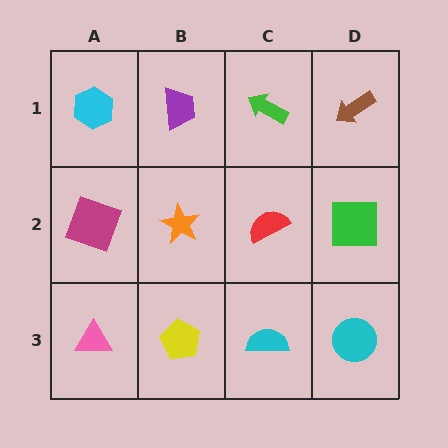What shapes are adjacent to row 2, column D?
A brown arrow (row 1, column D), a cyan circle (row 3, column D), a red semicircle (row 2, column C).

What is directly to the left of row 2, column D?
A red semicircle.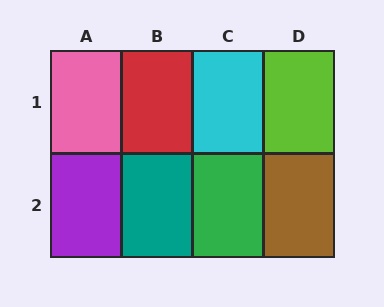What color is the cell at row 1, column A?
Pink.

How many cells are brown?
1 cell is brown.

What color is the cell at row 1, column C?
Cyan.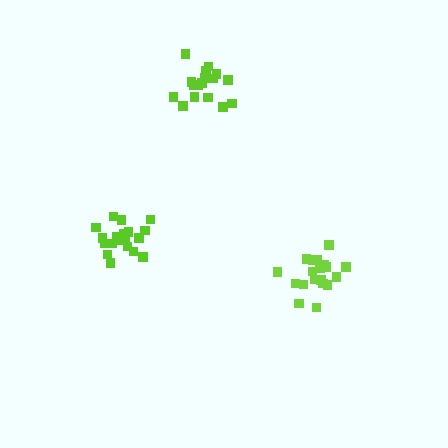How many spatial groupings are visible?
There are 3 spatial groupings.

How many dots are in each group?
Group 1: 20 dots, Group 2: 19 dots, Group 3: 18 dots (57 total).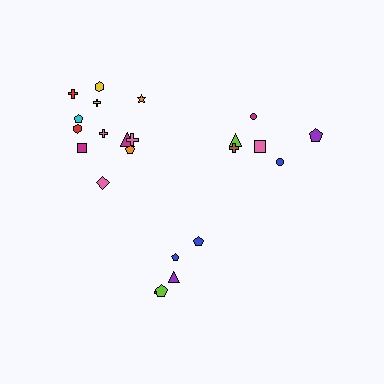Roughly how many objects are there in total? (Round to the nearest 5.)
Roughly 25 objects in total.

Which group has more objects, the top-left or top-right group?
The top-left group.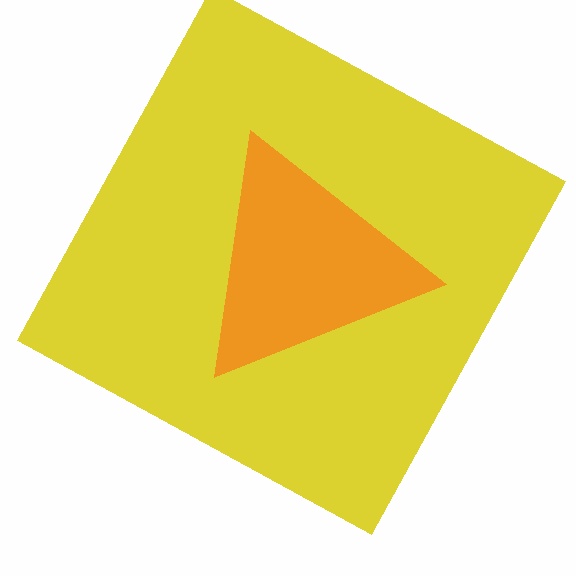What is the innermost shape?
The orange triangle.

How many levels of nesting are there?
2.